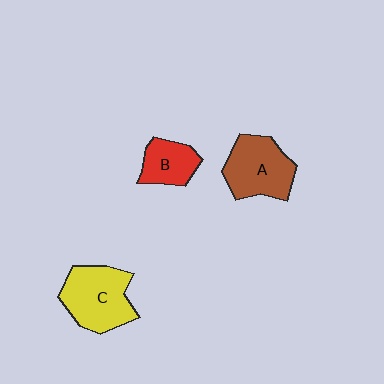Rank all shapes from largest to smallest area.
From largest to smallest: C (yellow), A (brown), B (red).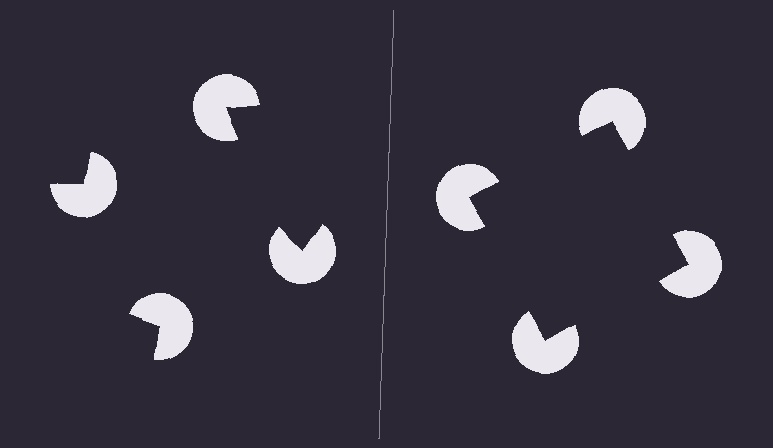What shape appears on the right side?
An illusory square.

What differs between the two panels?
The pac-man discs are positioned identically on both sides; only the wedge orientations differ. On the right they align to a square; on the left they are misaligned.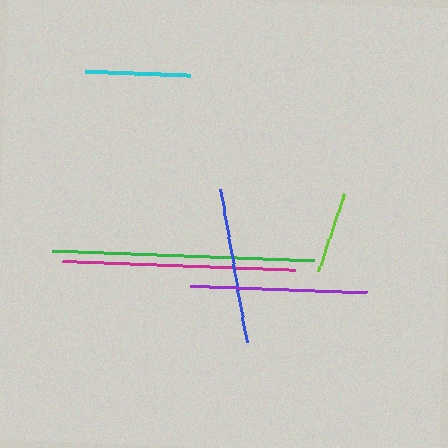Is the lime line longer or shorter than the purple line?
The purple line is longer than the lime line.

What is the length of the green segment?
The green segment is approximately 262 pixels long.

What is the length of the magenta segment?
The magenta segment is approximately 233 pixels long.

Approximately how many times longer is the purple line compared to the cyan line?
The purple line is approximately 1.7 times the length of the cyan line.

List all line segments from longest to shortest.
From longest to shortest: green, magenta, purple, blue, cyan, lime.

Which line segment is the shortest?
The lime line is the shortest at approximately 81 pixels.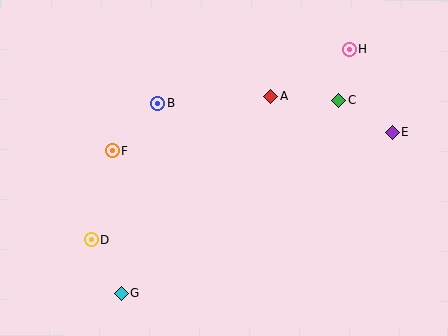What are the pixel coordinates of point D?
Point D is at (91, 239).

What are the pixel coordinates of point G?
Point G is at (121, 293).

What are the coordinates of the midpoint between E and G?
The midpoint between E and G is at (257, 212).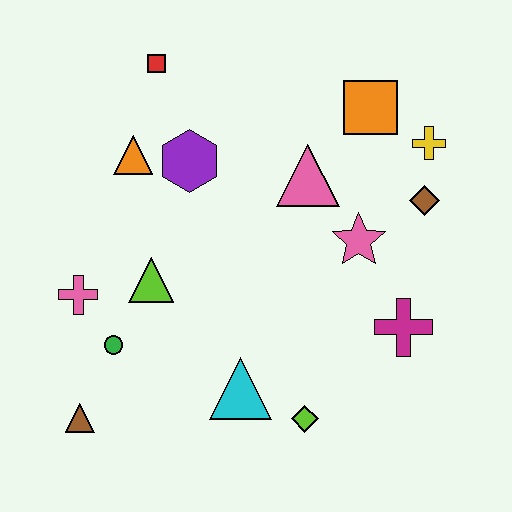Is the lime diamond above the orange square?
No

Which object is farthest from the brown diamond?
The brown triangle is farthest from the brown diamond.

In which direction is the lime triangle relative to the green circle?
The lime triangle is above the green circle.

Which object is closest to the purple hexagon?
The orange triangle is closest to the purple hexagon.